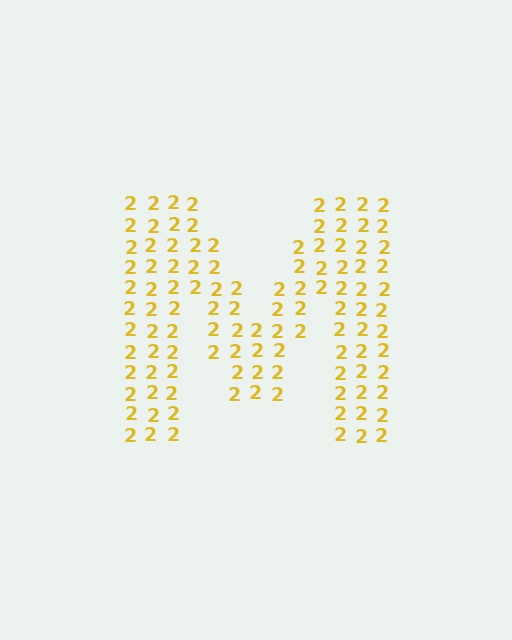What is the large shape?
The large shape is the letter M.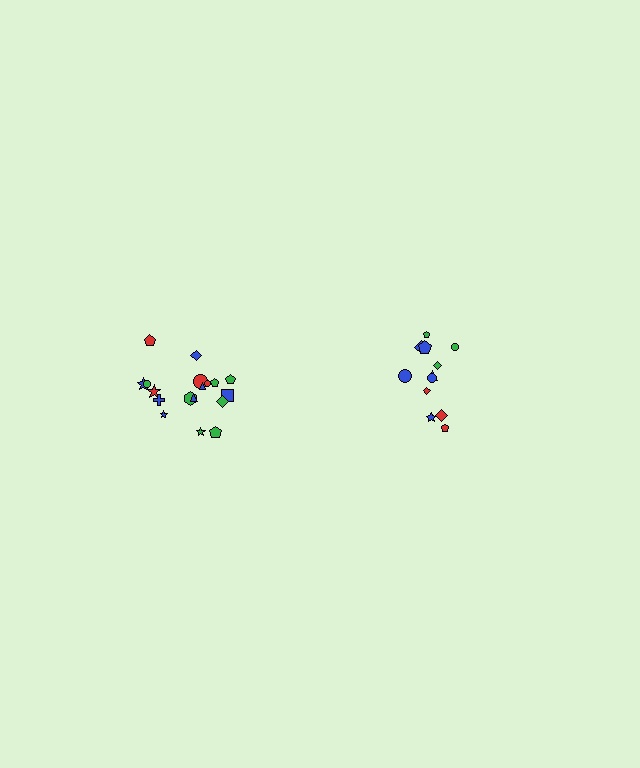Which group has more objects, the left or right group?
The left group.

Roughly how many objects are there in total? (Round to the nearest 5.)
Roughly 30 objects in total.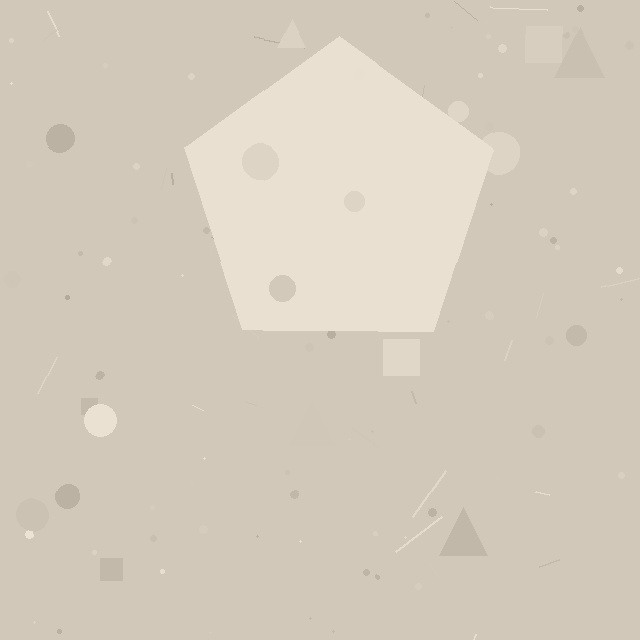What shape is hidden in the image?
A pentagon is hidden in the image.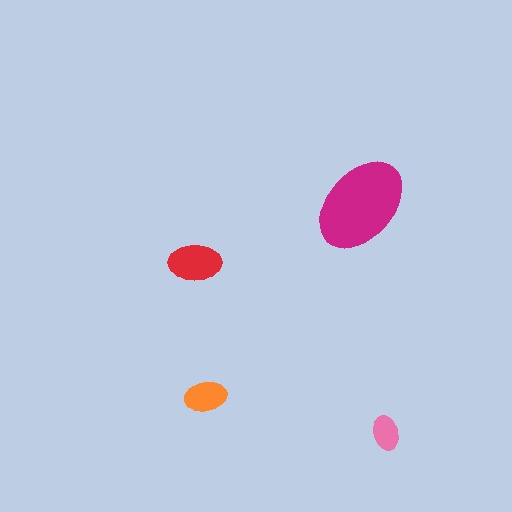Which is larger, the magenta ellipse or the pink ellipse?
The magenta one.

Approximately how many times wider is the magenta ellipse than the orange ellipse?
About 2.5 times wider.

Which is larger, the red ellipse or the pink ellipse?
The red one.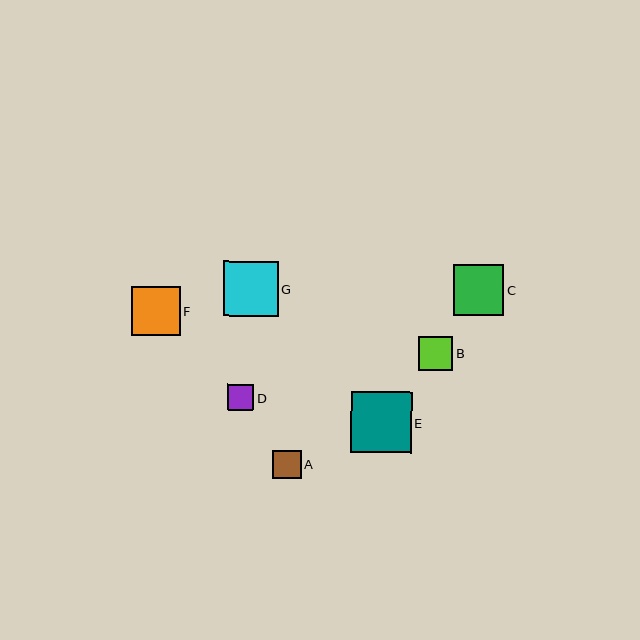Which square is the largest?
Square E is the largest with a size of approximately 61 pixels.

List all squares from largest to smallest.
From largest to smallest: E, G, C, F, B, A, D.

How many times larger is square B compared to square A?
Square B is approximately 1.2 times the size of square A.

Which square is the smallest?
Square D is the smallest with a size of approximately 27 pixels.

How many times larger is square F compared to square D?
Square F is approximately 1.8 times the size of square D.